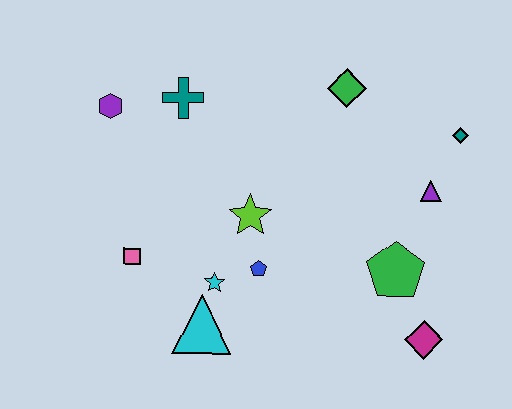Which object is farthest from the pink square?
The teal diamond is farthest from the pink square.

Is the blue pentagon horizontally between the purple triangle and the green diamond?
No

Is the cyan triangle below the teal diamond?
Yes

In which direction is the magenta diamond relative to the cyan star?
The magenta diamond is to the right of the cyan star.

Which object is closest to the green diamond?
The teal diamond is closest to the green diamond.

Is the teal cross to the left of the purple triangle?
Yes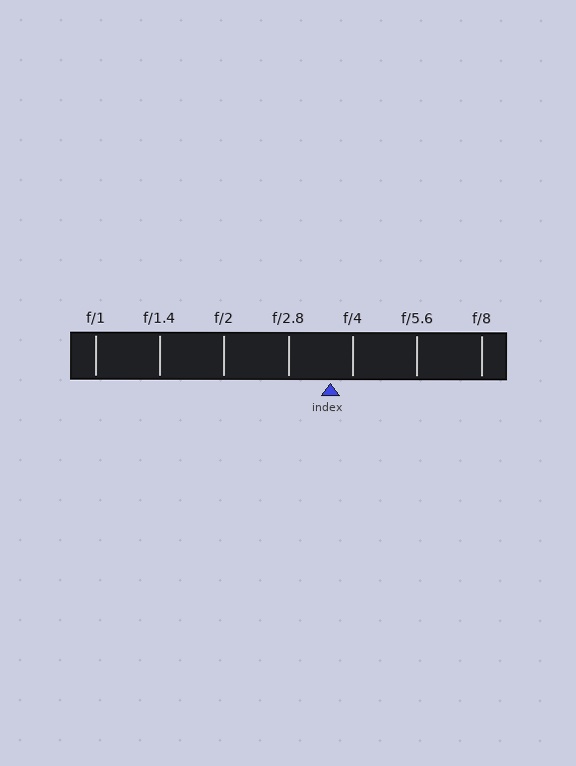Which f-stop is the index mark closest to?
The index mark is closest to f/4.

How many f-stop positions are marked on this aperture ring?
There are 7 f-stop positions marked.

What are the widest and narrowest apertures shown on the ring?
The widest aperture shown is f/1 and the narrowest is f/8.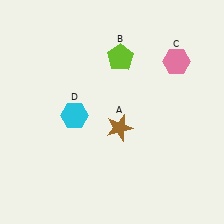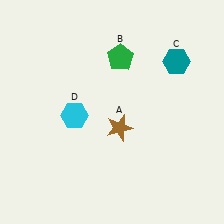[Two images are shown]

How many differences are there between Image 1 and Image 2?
There are 2 differences between the two images.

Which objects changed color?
B changed from lime to green. C changed from pink to teal.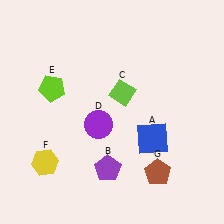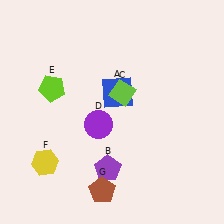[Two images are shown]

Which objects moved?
The objects that moved are: the blue square (A), the brown pentagon (G).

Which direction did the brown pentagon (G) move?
The brown pentagon (G) moved left.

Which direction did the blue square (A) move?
The blue square (A) moved up.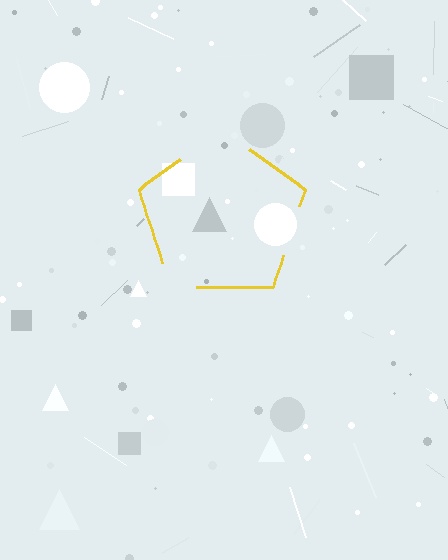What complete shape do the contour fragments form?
The contour fragments form a pentagon.